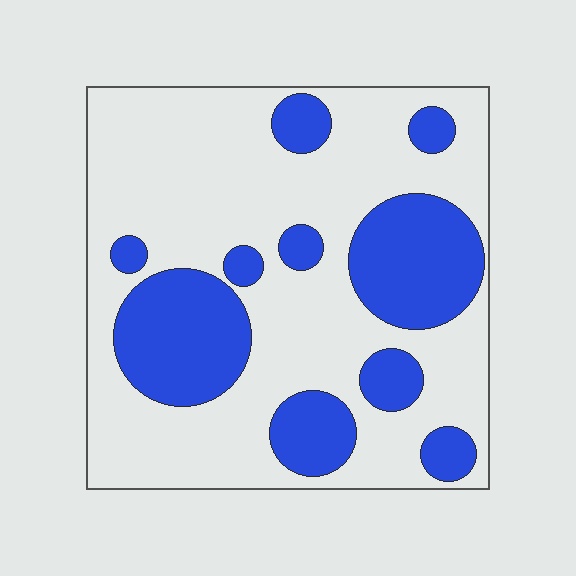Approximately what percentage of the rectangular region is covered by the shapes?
Approximately 30%.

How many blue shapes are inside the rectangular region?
10.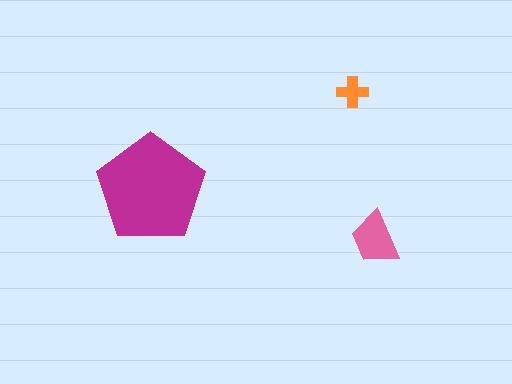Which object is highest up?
The orange cross is topmost.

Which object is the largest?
The magenta pentagon.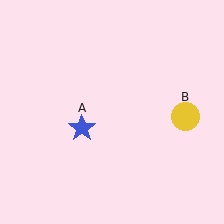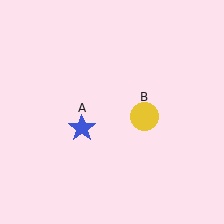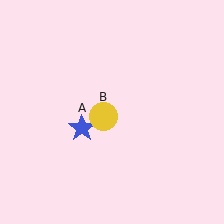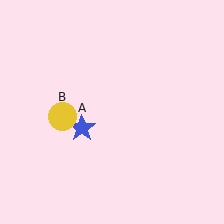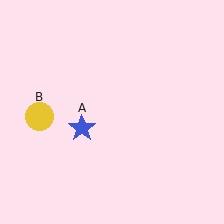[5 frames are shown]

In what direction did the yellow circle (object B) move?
The yellow circle (object B) moved left.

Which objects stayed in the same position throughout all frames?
Blue star (object A) remained stationary.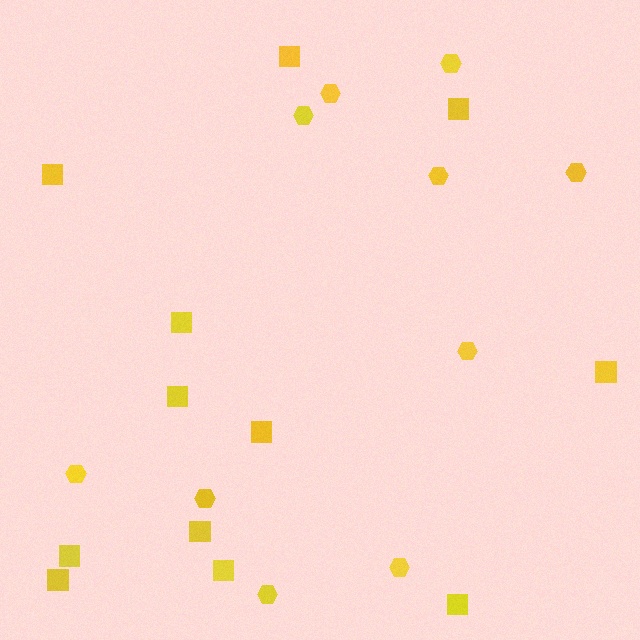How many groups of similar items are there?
There are 2 groups: one group of hexagons (10) and one group of squares (12).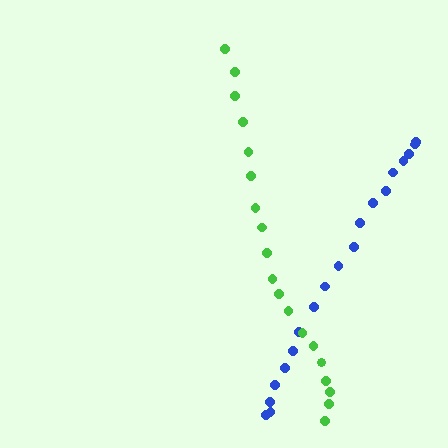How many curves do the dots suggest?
There are 2 distinct paths.